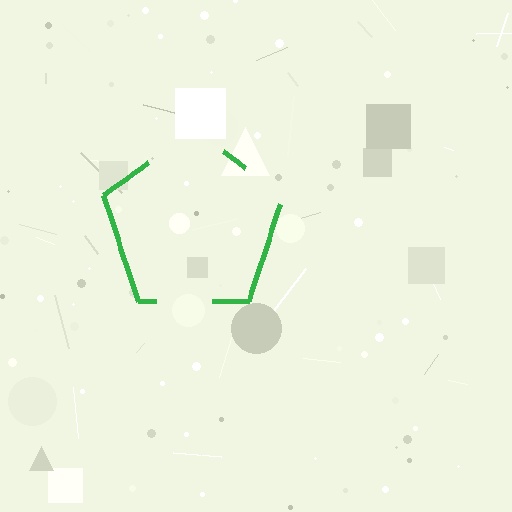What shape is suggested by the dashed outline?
The dashed outline suggests a pentagon.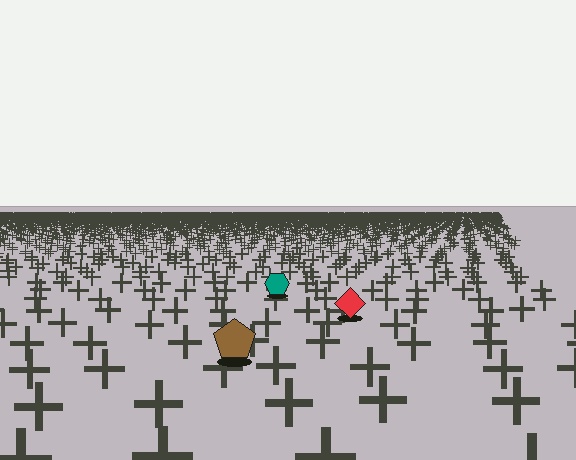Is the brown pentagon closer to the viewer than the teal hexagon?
Yes. The brown pentagon is closer — you can tell from the texture gradient: the ground texture is coarser near it.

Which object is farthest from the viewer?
The teal hexagon is farthest from the viewer. It appears smaller and the ground texture around it is denser.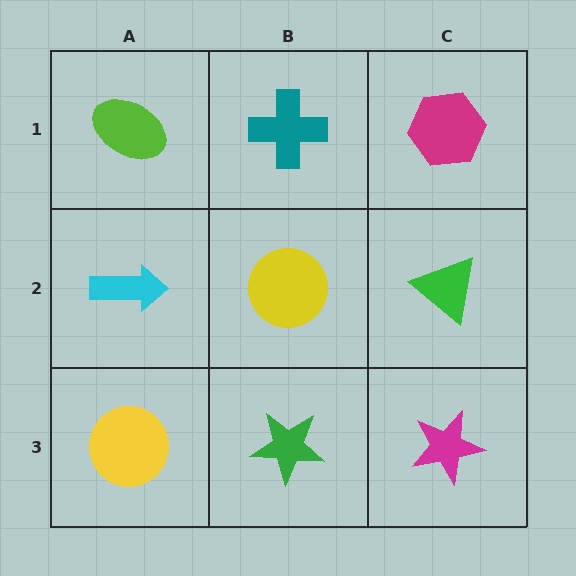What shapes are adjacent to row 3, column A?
A cyan arrow (row 2, column A), a green star (row 3, column B).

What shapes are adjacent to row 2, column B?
A teal cross (row 1, column B), a green star (row 3, column B), a cyan arrow (row 2, column A), a green triangle (row 2, column C).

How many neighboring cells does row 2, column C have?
3.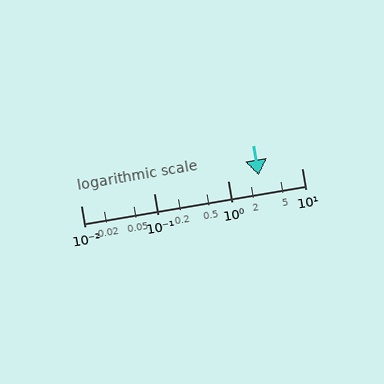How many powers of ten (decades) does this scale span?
The scale spans 3 decades, from 0.01 to 10.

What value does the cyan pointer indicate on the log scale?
The pointer indicates approximately 2.6.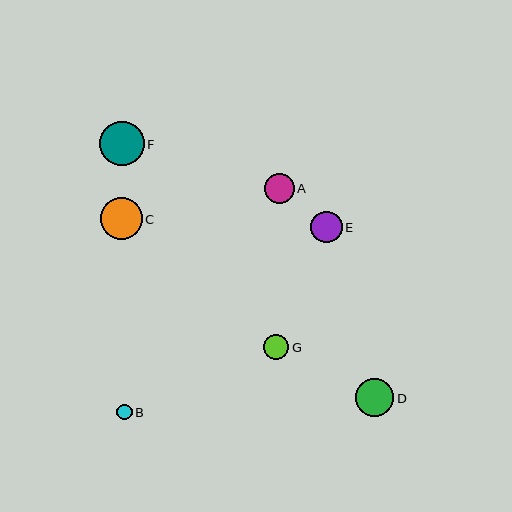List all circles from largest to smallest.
From largest to smallest: F, C, D, E, A, G, B.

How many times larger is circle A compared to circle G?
Circle A is approximately 1.2 times the size of circle G.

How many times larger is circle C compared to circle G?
Circle C is approximately 1.6 times the size of circle G.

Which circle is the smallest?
Circle B is the smallest with a size of approximately 15 pixels.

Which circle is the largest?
Circle F is the largest with a size of approximately 45 pixels.